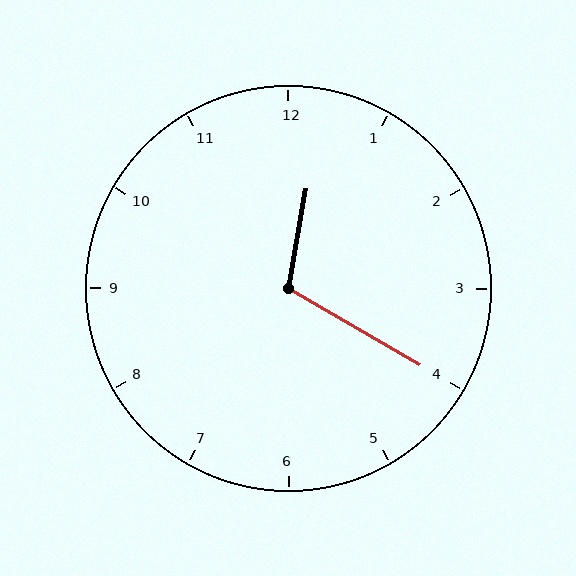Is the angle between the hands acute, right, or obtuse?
It is obtuse.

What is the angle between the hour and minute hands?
Approximately 110 degrees.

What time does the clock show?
12:20.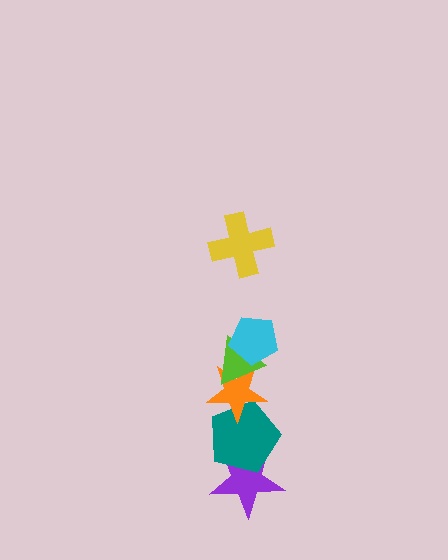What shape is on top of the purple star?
The teal pentagon is on top of the purple star.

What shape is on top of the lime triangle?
The cyan pentagon is on top of the lime triangle.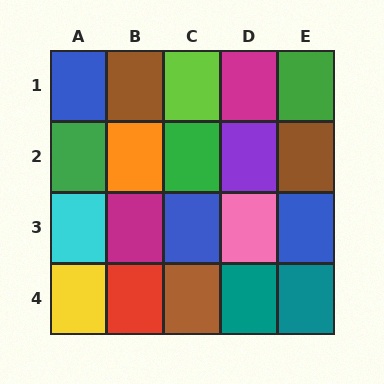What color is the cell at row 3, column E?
Blue.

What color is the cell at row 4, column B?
Red.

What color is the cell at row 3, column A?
Cyan.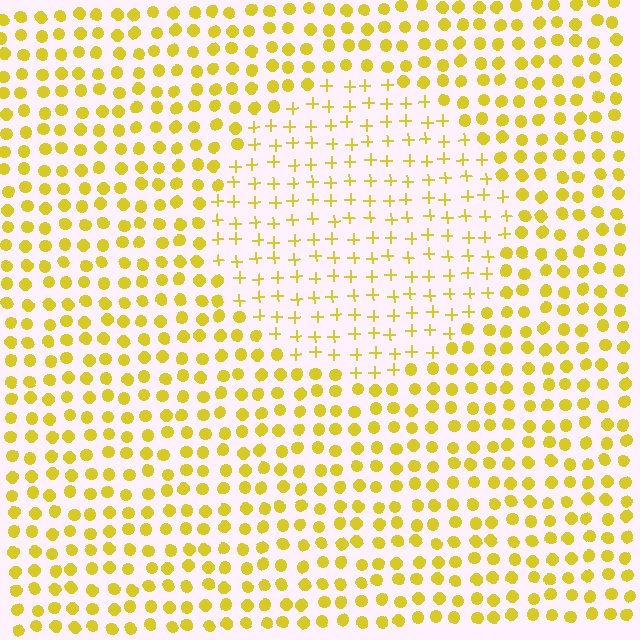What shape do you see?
I see a circle.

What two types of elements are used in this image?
The image uses plus signs inside the circle region and circles outside it.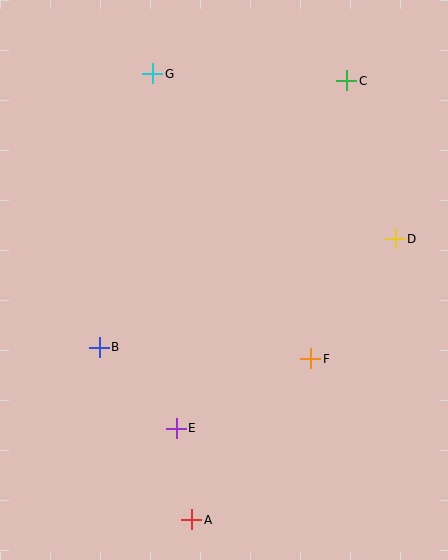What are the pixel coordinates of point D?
Point D is at (395, 239).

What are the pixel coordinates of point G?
Point G is at (153, 74).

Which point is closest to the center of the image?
Point F at (311, 359) is closest to the center.